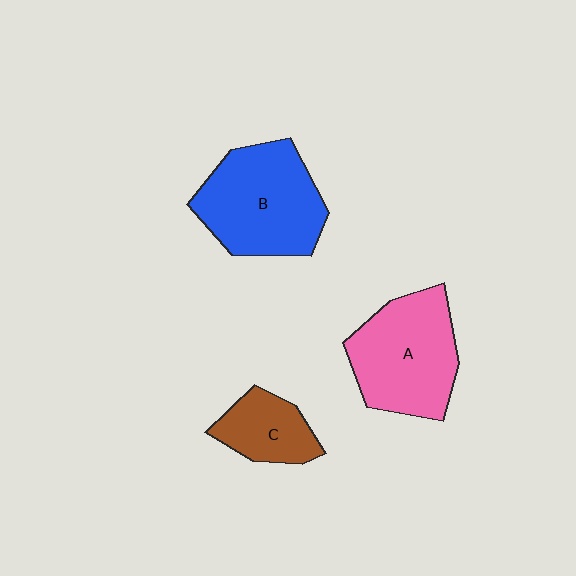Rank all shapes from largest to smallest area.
From largest to smallest: B (blue), A (pink), C (brown).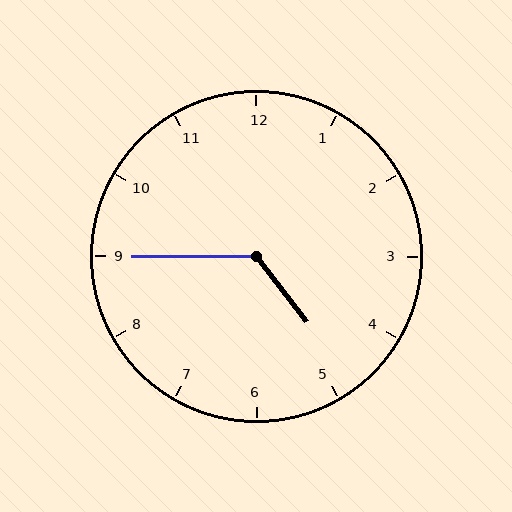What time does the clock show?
4:45.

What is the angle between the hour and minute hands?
Approximately 128 degrees.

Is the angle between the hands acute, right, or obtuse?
It is obtuse.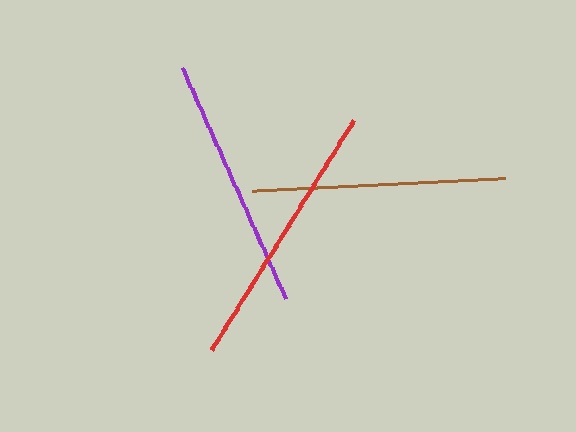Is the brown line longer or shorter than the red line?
The red line is longer than the brown line.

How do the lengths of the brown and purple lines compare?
The brown and purple lines are approximately the same length.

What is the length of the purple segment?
The purple segment is approximately 254 pixels long.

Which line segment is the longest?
The red line is the longest at approximately 271 pixels.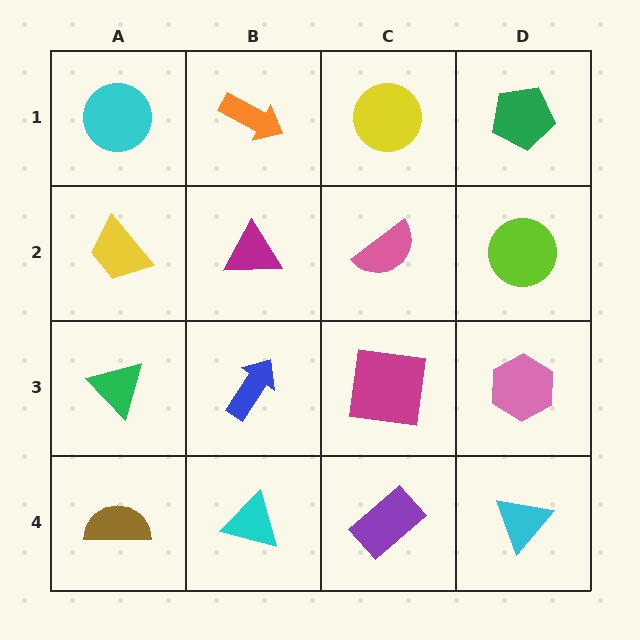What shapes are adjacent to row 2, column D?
A green pentagon (row 1, column D), a pink hexagon (row 3, column D), a pink semicircle (row 2, column C).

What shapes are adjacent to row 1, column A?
A yellow trapezoid (row 2, column A), an orange arrow (row 1, column B).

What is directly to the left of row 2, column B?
A yellow trapezoid.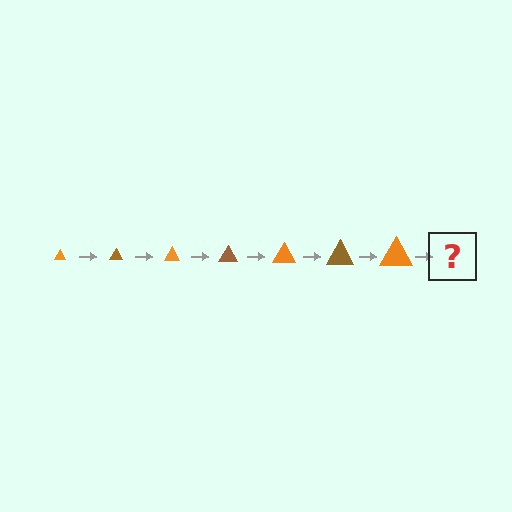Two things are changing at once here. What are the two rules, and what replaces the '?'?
The two rules are that the triangle grows larger each step and the color cycles through orange and brown. The '?' should be a brown triangle, larger than the previous one.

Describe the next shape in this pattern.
It should be a brown triangle, larger than the previous one.